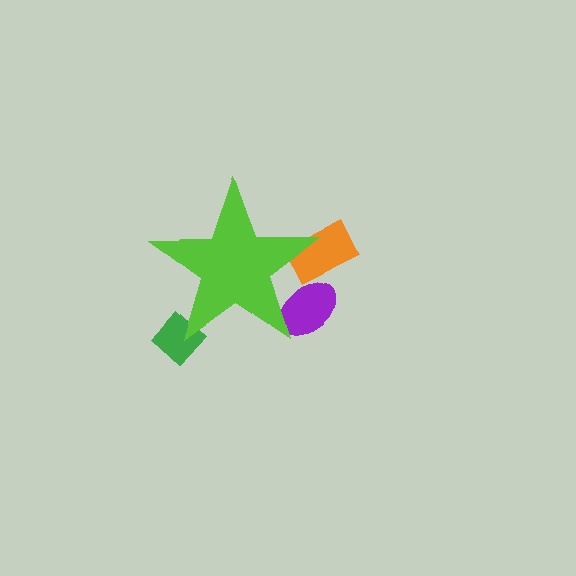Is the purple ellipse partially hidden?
Yes, the purple ellipse is partially hidden behind the lime star.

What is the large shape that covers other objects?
A lime star.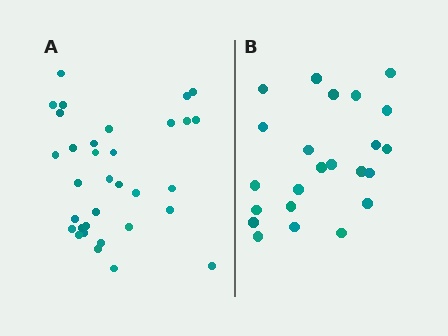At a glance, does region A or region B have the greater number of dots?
Region A (the left region) has more dots.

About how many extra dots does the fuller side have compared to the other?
Region A has roughly 10 or so more dots than region B.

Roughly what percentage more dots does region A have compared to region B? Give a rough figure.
About 45% more.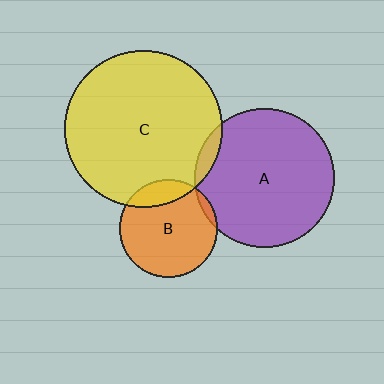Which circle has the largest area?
Circle C (yellow).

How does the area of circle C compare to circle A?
Approximately 1.3 times.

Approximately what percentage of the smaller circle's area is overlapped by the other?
Approximately 5%.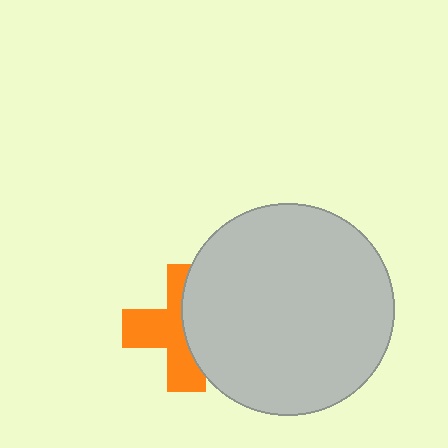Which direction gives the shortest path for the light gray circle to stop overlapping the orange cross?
Moving right gives the shortest separation.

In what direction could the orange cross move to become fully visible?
The orange cross could move left. That would shift it out from behind the light gray circle entirely.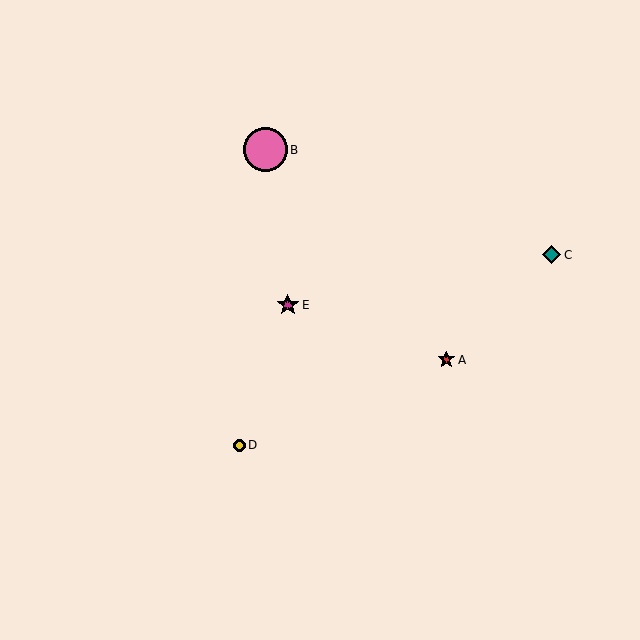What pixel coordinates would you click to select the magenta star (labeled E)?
Click at (288, 305) to select the magenta star E.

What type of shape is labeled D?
Shape D is a yellow circle.